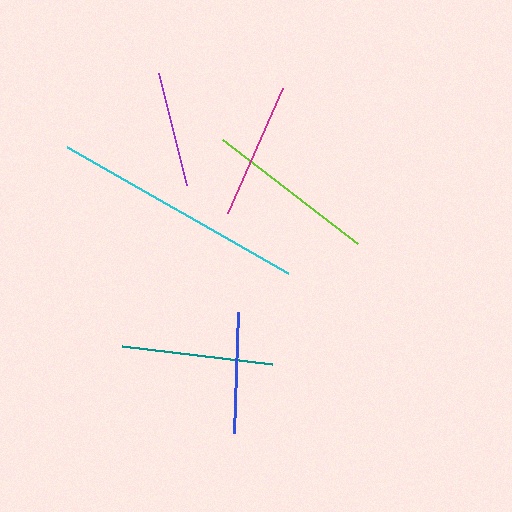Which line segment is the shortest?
The purple line is the shortest at approximately 116 pixels.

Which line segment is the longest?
The cyan line is the longest at approximately 254 pixels.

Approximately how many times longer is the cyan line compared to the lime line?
The cyan line is approximately 1.5 times the length of the lime line.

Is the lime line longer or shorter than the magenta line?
The lime line is longer than the magenta line.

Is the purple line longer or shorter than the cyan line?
The cyan line is longer than the purple line.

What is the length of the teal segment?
The teal segment is approximately 151 pixels long.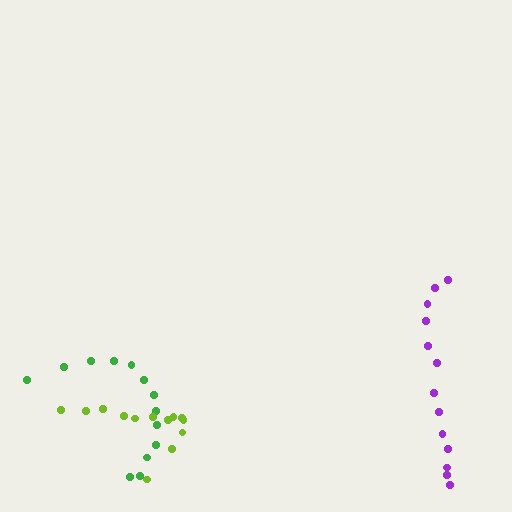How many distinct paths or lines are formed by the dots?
There are 3 distinct paths.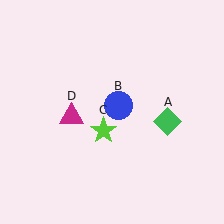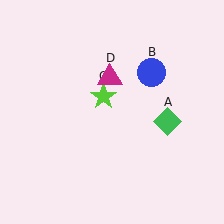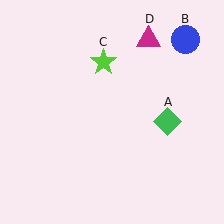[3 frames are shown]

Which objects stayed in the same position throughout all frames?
Green diamond (object A) remained stationary.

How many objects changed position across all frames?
3 objects changed position: blue circle (object B), lime star (object C), magenta triangle (object D).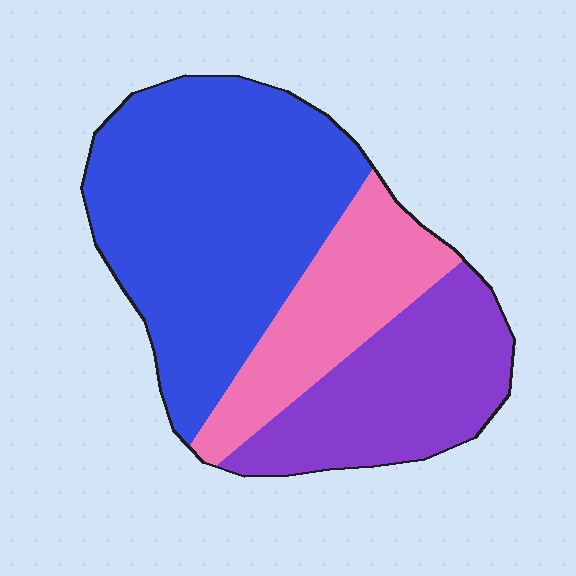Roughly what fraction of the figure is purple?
Purple takes up about one quarter (1/4) of the figure.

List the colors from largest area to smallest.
From largest to smallest: blue, purple, pink.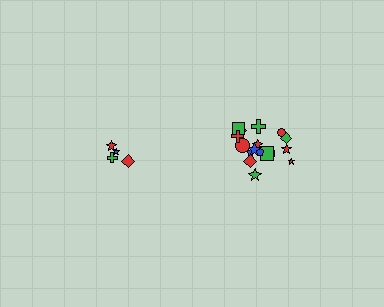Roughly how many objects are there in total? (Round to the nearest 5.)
Roughly 20 objects in total.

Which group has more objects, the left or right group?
The right group.